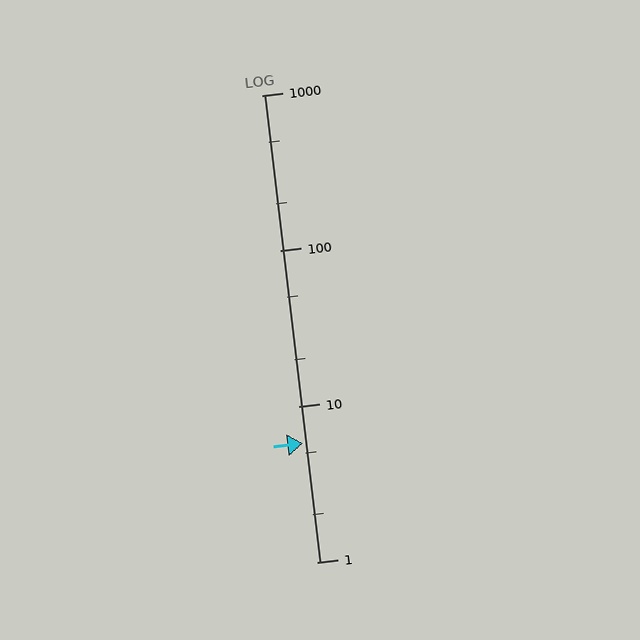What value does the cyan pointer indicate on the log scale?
The pointer indicates approximately 5.8.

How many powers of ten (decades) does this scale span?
The scale spans 3 decades, from 1 to 1000.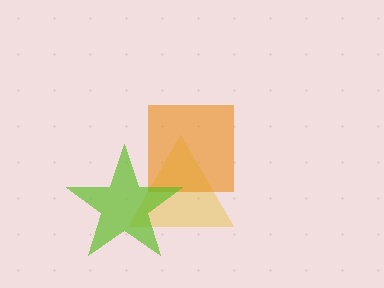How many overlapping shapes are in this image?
There are 3 overlapping shapes in the image.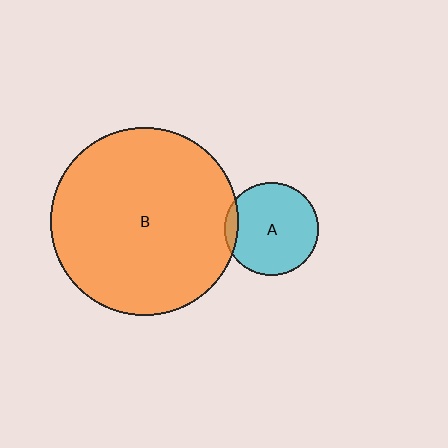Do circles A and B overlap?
Yes.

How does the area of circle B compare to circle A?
Approximately 4.0 times.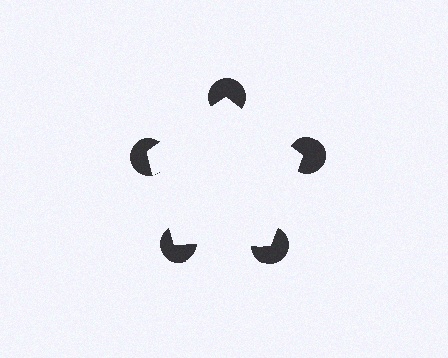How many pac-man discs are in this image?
There are 5 — one at each vertex of the illusory pentagon.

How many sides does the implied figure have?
5 sides.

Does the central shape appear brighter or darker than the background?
It typically appears slightly brighter than the background, even though no actual brightness change is drawn.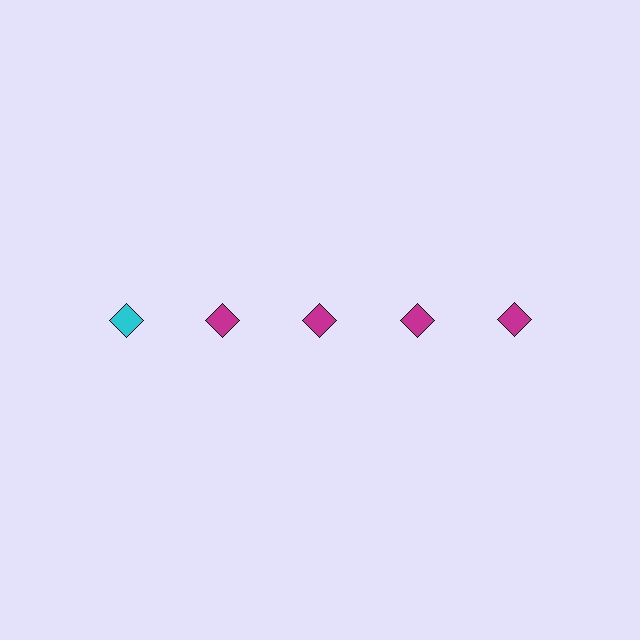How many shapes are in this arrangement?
There are 5 shapes arranged in a grid pattern.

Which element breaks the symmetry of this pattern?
The cyan diamond in the top row, leftmost column breaks the symmetry. All other shapes are magenta diamonds.